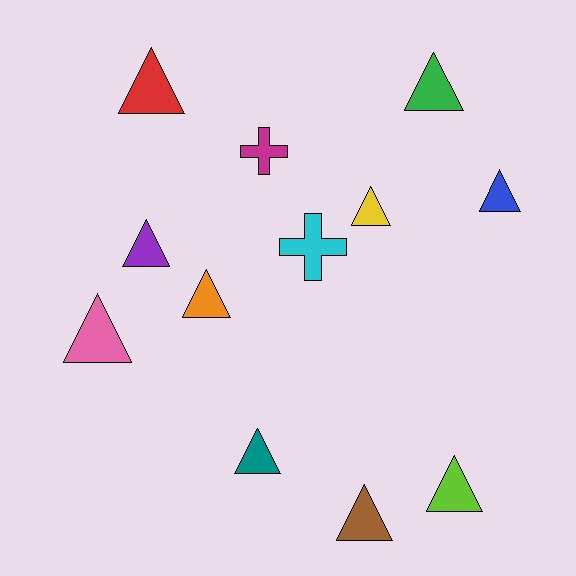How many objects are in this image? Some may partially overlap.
There are 12 objects.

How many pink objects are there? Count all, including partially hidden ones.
There is 1 pink object.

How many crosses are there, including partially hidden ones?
There are 2 crosses.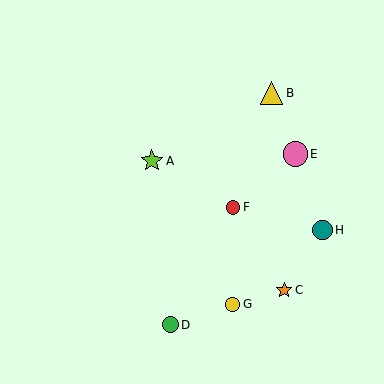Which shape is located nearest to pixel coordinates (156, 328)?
The green circle (labeled D) at (171, 325) is nearest to that location.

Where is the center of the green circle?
The center of the green circle is at (171, 325).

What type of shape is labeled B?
Shape B is a yellow triangle.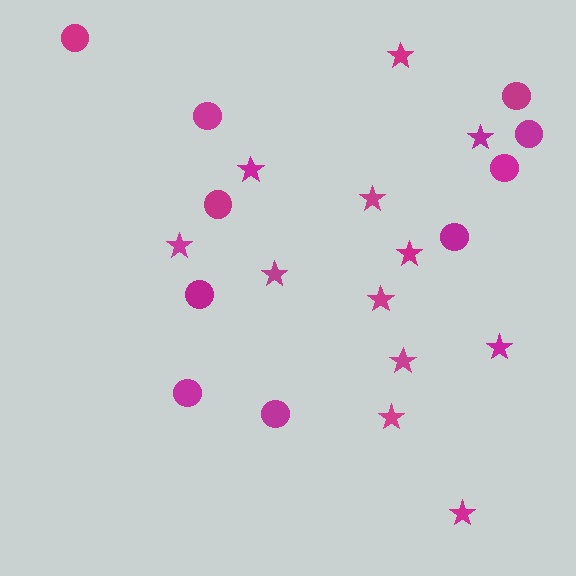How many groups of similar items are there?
There are 2 groups: one group of stars (12) and one group of circles (10).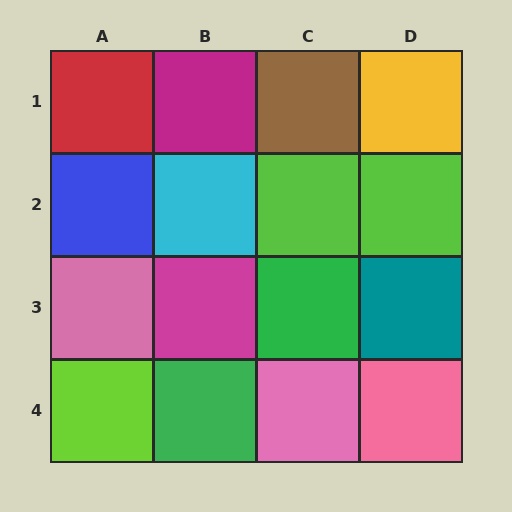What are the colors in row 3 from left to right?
Pink, magenta, green, teal.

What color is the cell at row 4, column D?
Pink.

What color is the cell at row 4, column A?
Lime.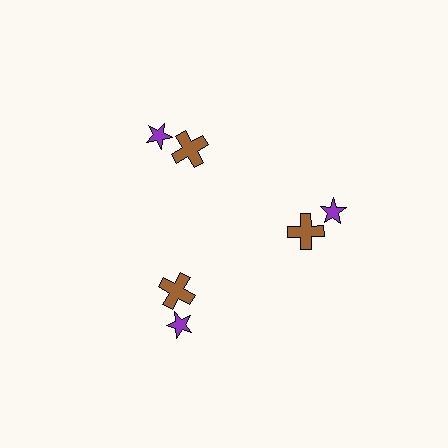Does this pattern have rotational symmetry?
Yes, this pattern has 3-fold rotational symmetry. It looks the same after rotating 120 degrees around the center.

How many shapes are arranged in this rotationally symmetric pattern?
There are 6 shapes, arranged in 3 groups of 2.